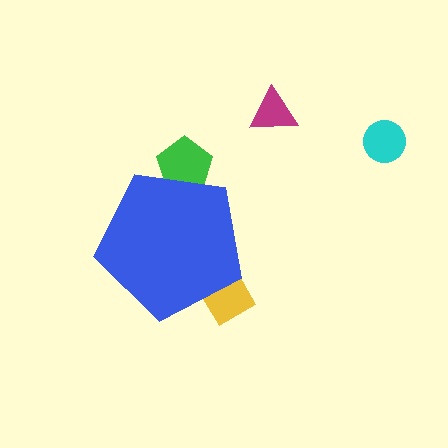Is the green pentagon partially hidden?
Yes, the green pentagon is partially hidden behind the blue pentagon.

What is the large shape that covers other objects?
A blue pentagon.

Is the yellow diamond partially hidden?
Yes, the yellow diamond is partially hidden behind the blue pentagon.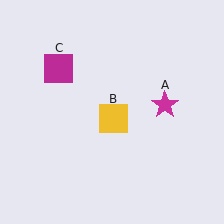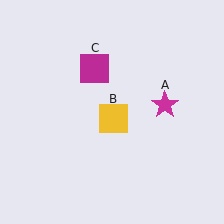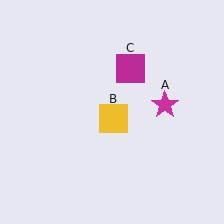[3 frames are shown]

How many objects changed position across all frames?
1 object changed position: magenta square (object C).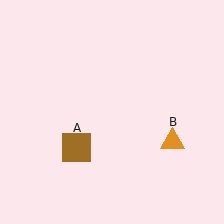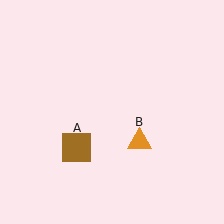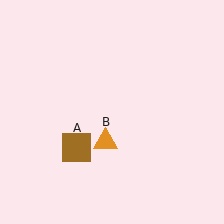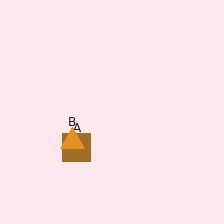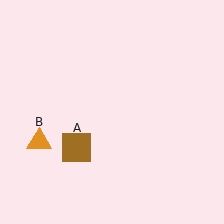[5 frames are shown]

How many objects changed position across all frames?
1 object changed position: orange triangle (object B).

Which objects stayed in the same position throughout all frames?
Brown square (object A) remained stationary.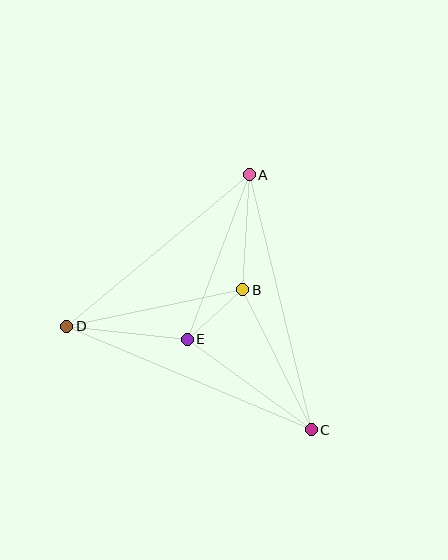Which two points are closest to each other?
Points B and E are closest to each other.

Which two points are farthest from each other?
Points C and D are farthest from each other.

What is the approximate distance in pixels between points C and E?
The distance between C and E is approximately 153 pixels.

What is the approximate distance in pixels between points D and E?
The distance between D and E is approximately 121 pixels.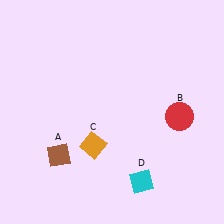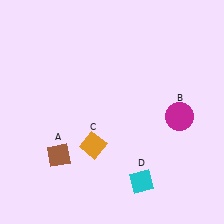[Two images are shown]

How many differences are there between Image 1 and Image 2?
There is 1 difference between the two images.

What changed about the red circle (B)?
In Image 1, B is red. In Image 2, it changed to magenta.